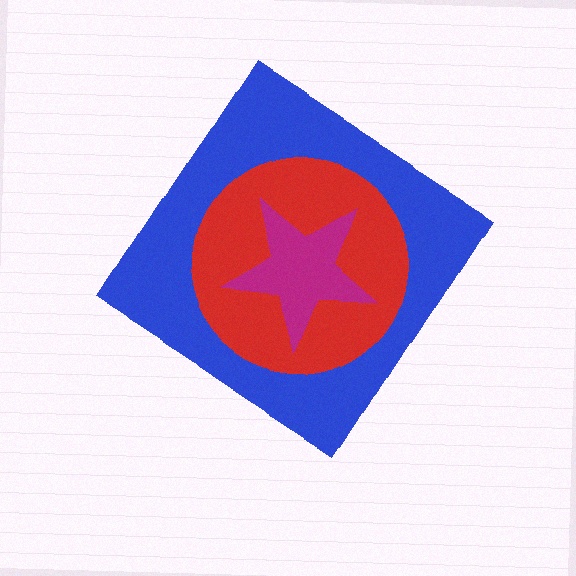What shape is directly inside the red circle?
The magenta star.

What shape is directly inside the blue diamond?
The red circle.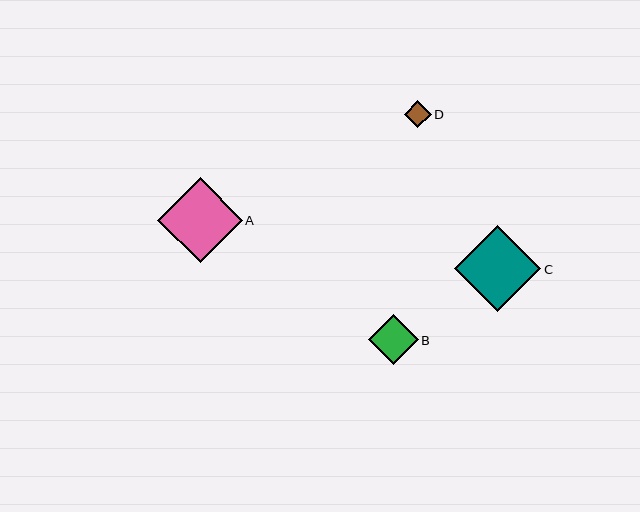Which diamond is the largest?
Diamond C is the largest with a size of approximately 86 pixels.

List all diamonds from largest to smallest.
From largest to smallest: C, A, B, D.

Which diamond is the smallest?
Diamond D is the smallest with a size of approximately 27 pixels.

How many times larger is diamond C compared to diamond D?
Diamond C is approximately 3.2 times the size of diamond D.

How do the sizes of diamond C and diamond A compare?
Diamond C and diamond A are approximately the same size.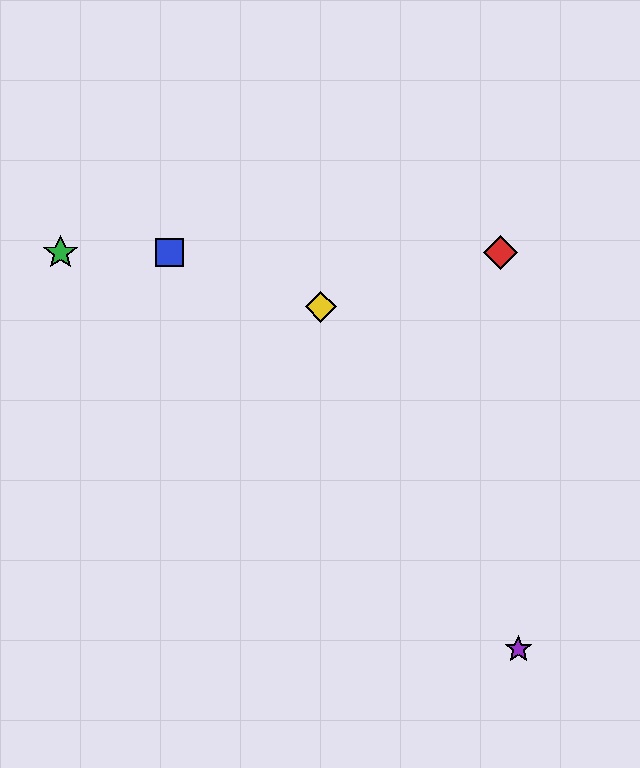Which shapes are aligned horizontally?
The red diamond, the blue square, the green star are aligned horizontally.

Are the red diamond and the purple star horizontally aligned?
No, the red diamond is at y≈253 and the purple star is at y≈649.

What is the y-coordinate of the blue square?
The blue square is at y≈253.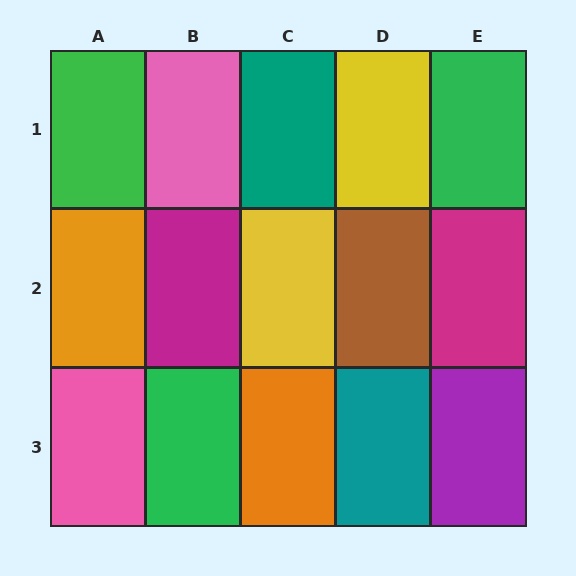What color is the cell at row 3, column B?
Green.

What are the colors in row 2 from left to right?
Orange, magenta, yellow, brown, magenta.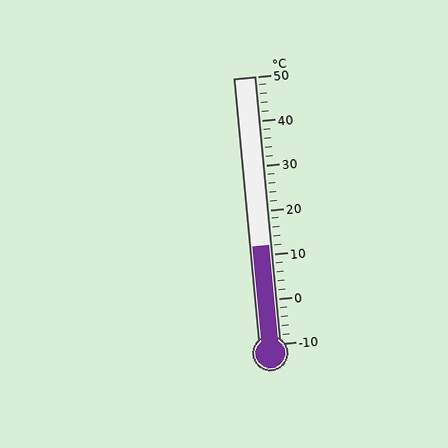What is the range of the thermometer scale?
The thermometer scale ranges from -10°C to 50°C.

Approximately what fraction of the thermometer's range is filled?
The thermometer is filled to approximately 35% of its range.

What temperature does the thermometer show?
The thermometer shows approximately 12°C.